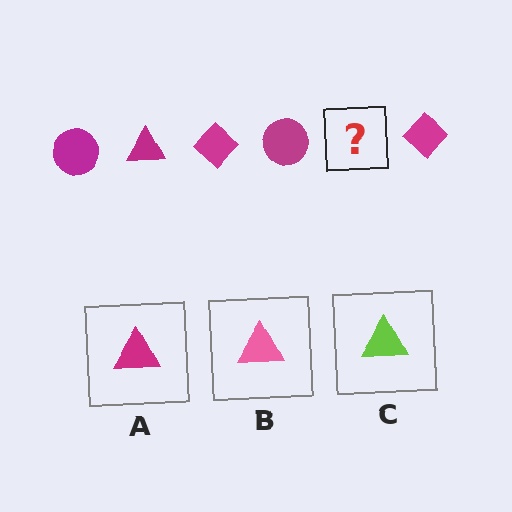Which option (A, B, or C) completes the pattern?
A.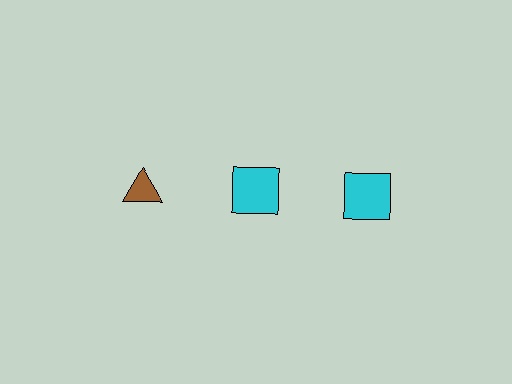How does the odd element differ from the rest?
It differs in both color (brown instead of cyan) and shape (triangle instead of square).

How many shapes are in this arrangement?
There are 3 shapes arranged in a grid pattern.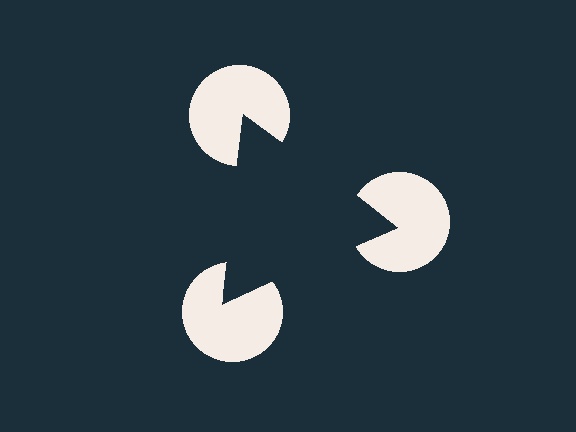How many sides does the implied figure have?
3 sides.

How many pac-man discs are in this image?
There are 3 — one at each vertex of the illusory triangle.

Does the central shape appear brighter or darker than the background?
It typically appears slightly darker than the background, even though no actual brightness change is drawn.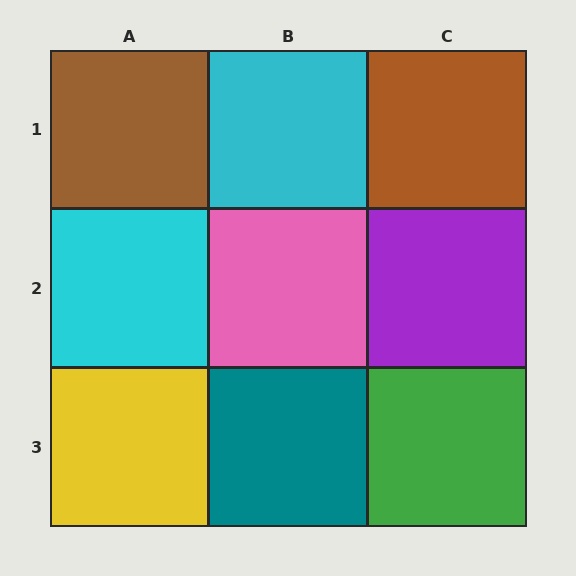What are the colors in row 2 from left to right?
Cyan, pink, purple.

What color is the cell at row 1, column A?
Brown.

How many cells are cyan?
2 cells are cyan.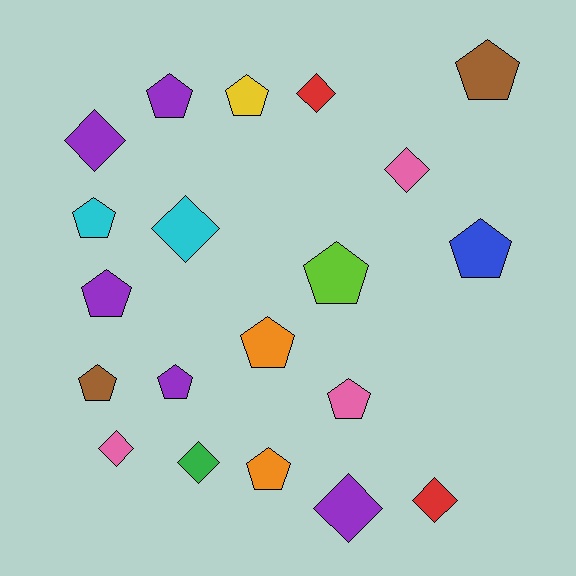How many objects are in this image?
There are 20 objects.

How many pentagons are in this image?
There are 12 pentagons.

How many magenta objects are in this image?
There are no magenta objects.